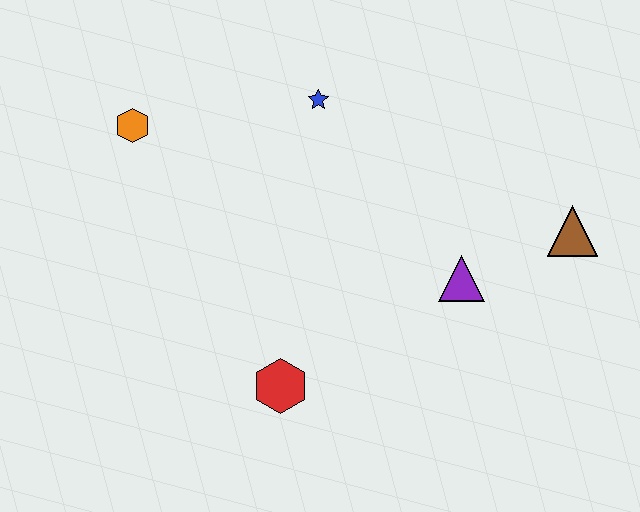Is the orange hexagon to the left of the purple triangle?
Yes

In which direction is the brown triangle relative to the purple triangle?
The brown triangle is to the right of the purple triangle.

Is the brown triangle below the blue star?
Yes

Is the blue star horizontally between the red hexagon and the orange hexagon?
No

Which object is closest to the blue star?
The orange hexagon is closest to the blue star.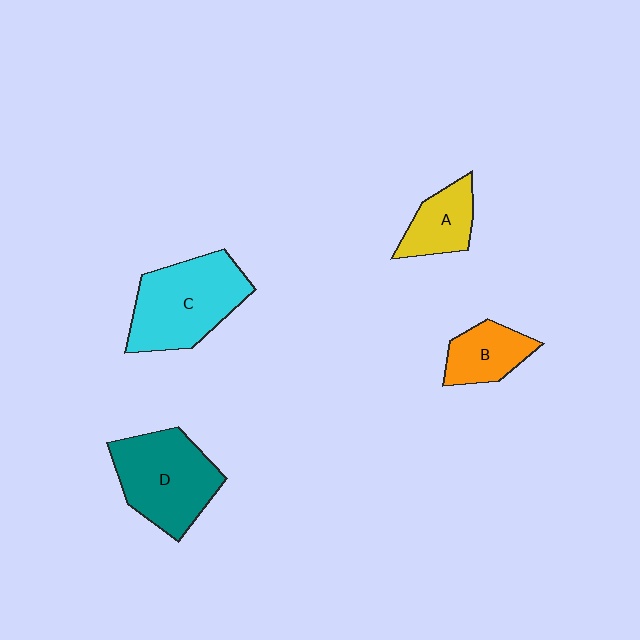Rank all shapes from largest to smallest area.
From largest to smallest: C (cyan), D (teal), B (orange), A (yellow).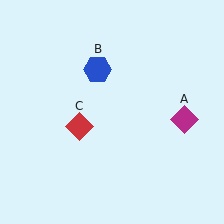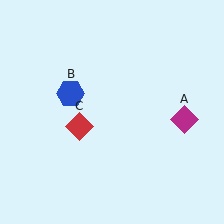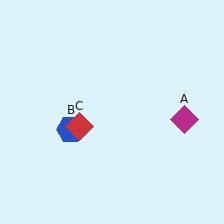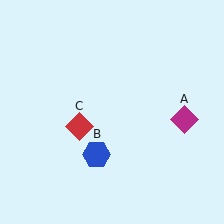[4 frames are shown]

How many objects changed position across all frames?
1 object changed position: blue hexagon (object B).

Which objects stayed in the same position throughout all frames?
Magenta diamond (object A) and red diamond (object C) remained stationary.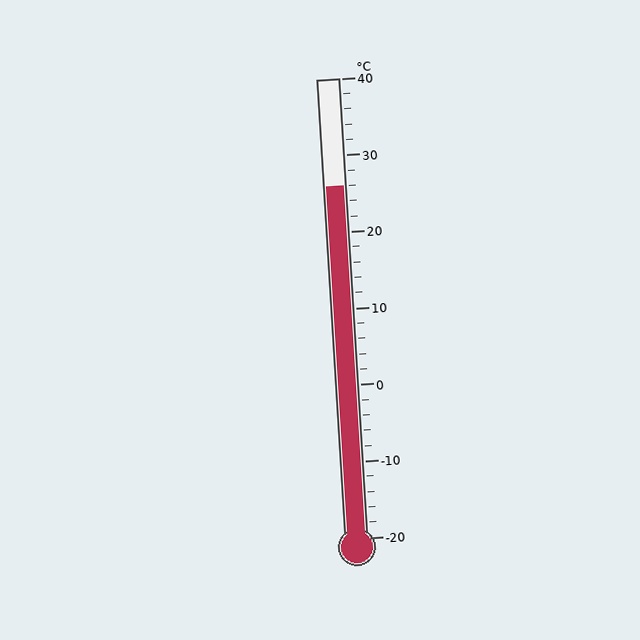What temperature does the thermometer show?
The thermometer shows approximately 26°C.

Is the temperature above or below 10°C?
The temperature is above 10°C.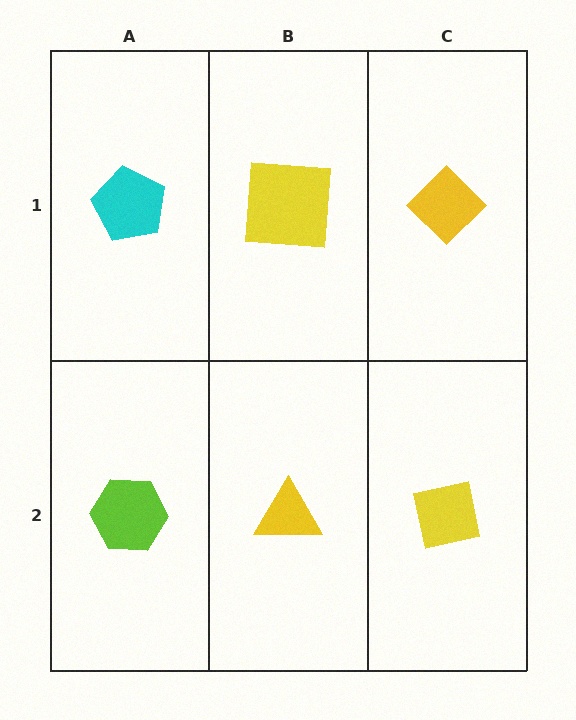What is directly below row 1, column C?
A yellow square.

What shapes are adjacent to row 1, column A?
A lime hexagon (row 2, column A), a yellow square (row 1, column B).